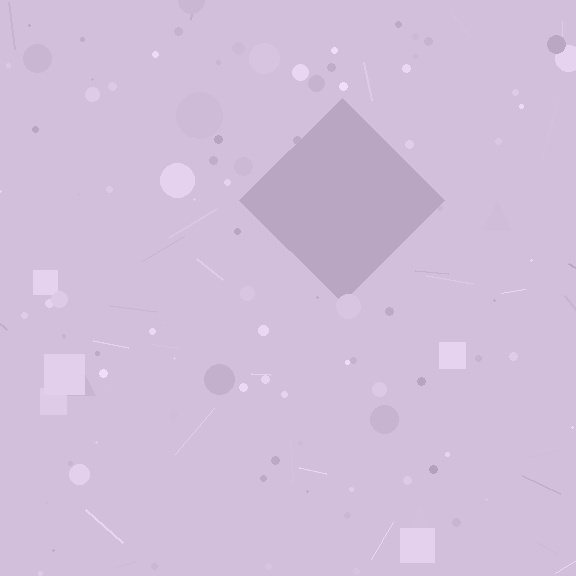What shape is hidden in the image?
A diamond is hidden in the image.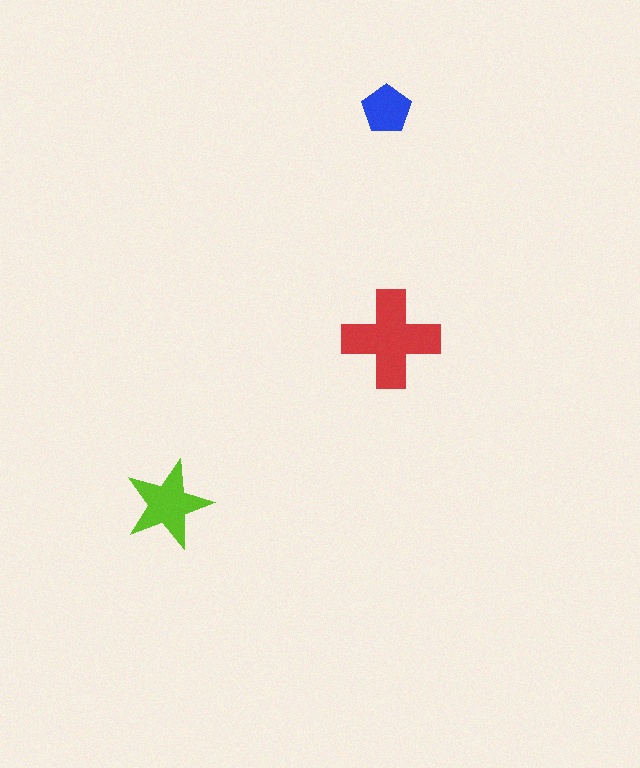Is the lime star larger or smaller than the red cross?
Smaller.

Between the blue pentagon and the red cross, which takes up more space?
The red cross.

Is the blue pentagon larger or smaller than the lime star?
Smaller.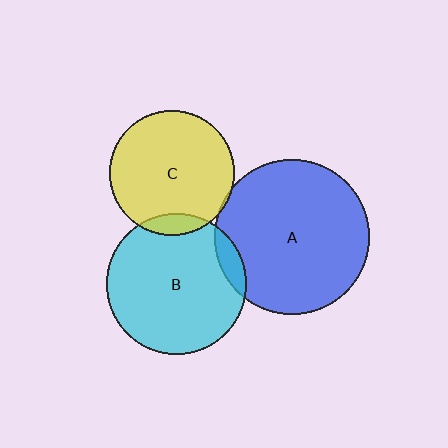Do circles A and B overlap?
Yes.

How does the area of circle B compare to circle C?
Approximately 1.3 times.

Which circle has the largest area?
Circle A (blue).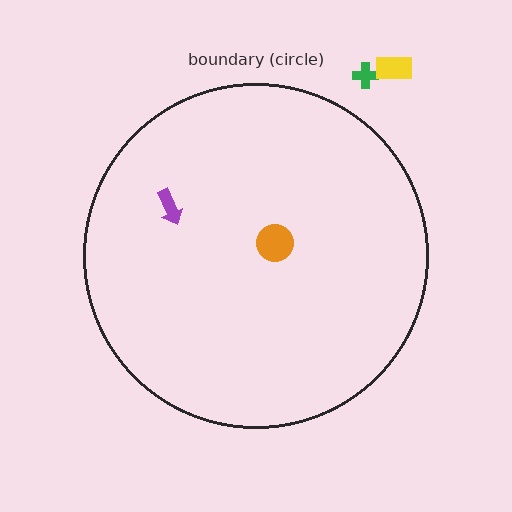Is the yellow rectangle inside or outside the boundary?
Outside.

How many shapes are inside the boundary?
2 inside, 2 outside.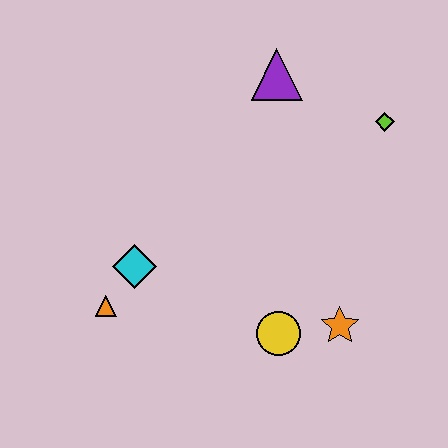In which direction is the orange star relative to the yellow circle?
The orange star is to the right of the yellow circle.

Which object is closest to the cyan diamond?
The orange triangle is closest to the cyan diamond.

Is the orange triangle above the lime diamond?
No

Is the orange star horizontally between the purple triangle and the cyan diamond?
No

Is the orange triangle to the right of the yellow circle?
No